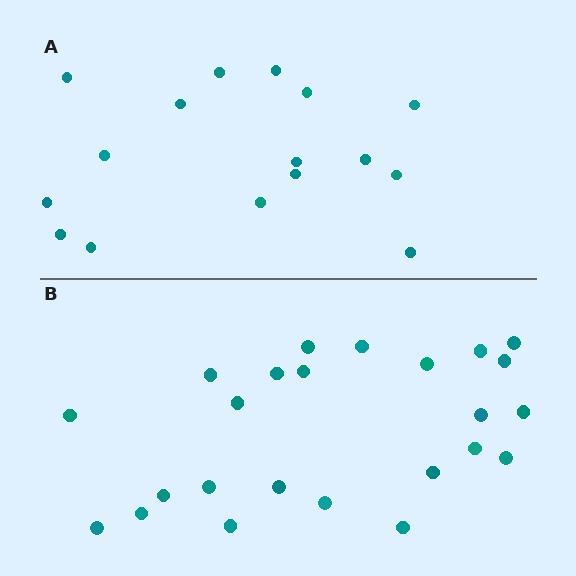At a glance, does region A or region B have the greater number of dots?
Region B (the bottom region) has more dots.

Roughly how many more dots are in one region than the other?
Region B has roughly 8 or so more dots than region A.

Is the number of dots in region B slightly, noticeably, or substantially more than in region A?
Region B has substantially more. The ratio is roughly 1.5 to 1.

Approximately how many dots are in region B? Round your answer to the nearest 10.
About 20 dots. (The exact count is 24, which rounds to 20.)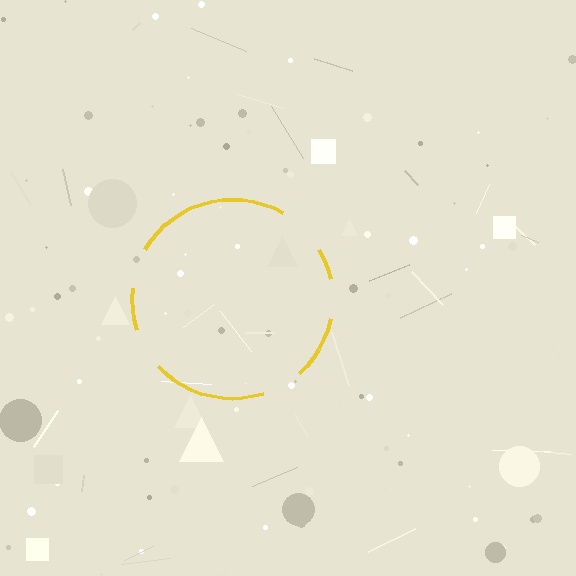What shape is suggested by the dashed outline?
The dashed outline suggests a circle.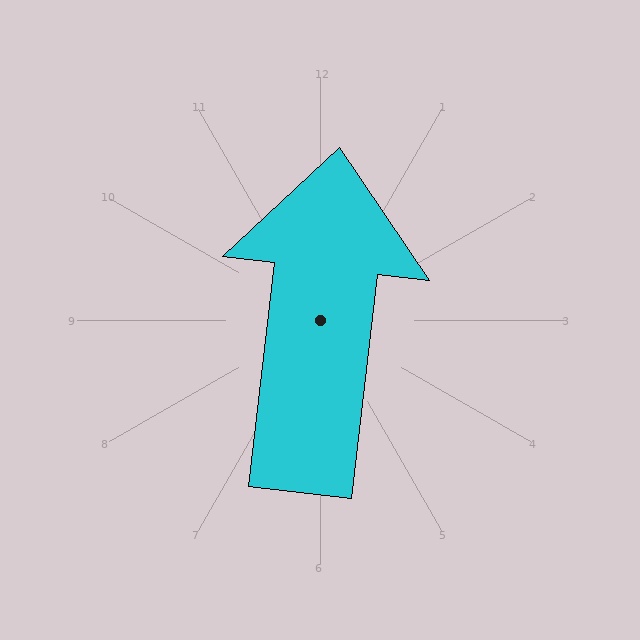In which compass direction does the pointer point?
North.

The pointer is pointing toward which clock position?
Roughly 12 o'clock.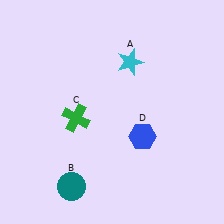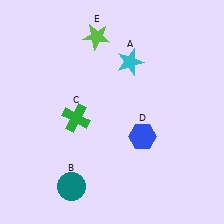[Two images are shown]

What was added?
A lime star (E) was added in Image 2.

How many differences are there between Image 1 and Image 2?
There is 1 difference between the two images.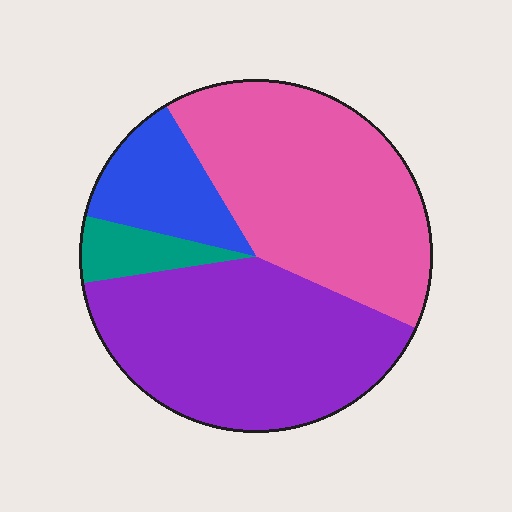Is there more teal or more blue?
Blue.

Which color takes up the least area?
Teal, at roughly 5%.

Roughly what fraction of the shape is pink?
Pink covers about 40% of the shape.